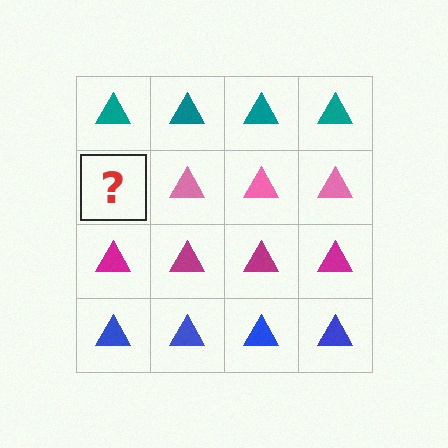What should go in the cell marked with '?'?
The missing cell should contain a pink triangle.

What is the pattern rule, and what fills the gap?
The rule is that each row has a consistent color. The gap should be filled with a pink triangle.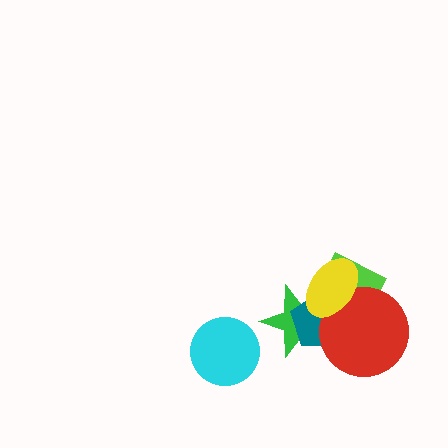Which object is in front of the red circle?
The yellow ellipse is in front of the red circle.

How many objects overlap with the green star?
4 objects overlap with the green star.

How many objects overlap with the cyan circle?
0 objects overlap with the cyan circle.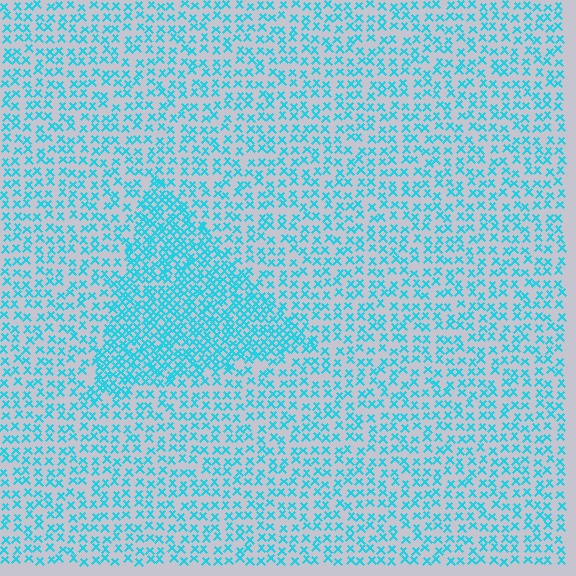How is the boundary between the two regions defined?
The boundary is defined by a change in element density (approximately 2.0x ratio). All elements are the same color, size, and shape.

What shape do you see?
I see a triangle.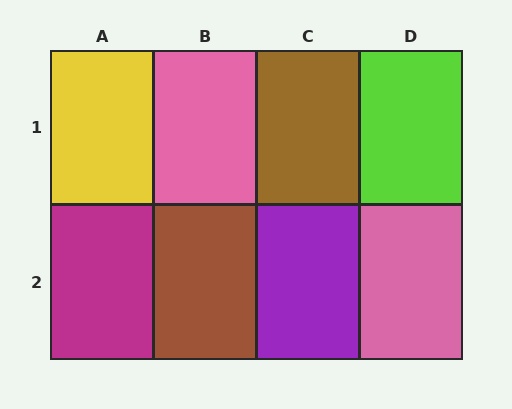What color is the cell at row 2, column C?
Purple.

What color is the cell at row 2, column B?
Brown.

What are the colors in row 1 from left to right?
Yellow, pink, brown, lime.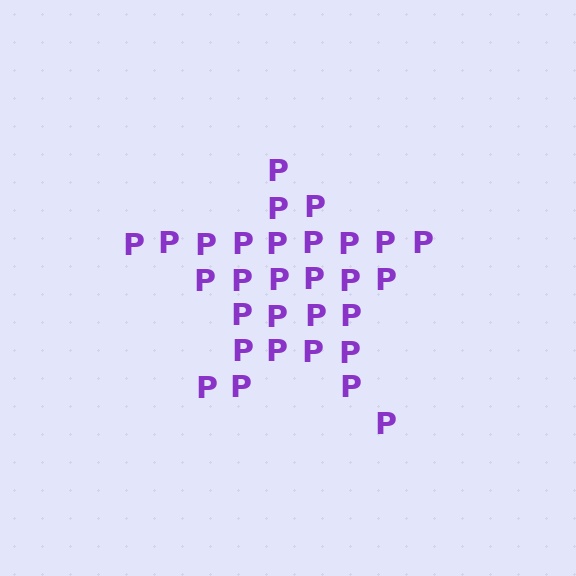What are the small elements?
The small elements are letter P's.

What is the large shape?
The large shape is a star.